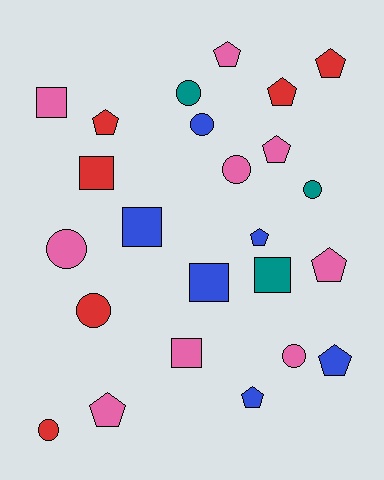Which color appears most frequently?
Pink, with 9 objects.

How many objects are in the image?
There are 24 objects.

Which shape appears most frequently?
Pentagon, with 10 objects.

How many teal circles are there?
There are 2 teal circles.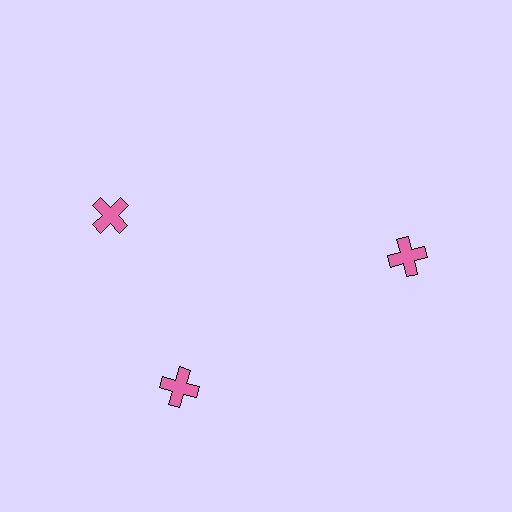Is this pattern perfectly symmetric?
No. The 3 pink crosses are arranged in a ring, but one element near the 11 o'clock position is rotated out of alignment along the ring, breaking the 3-fold rotational symmetry.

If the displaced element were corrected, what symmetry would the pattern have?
It would have 3-fold rotational symmetry — the pattern would map onto itself every 120 degrees.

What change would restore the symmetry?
The symmetry would be restored by rotating it back into even spacing with its neighbors so that all 3 crosses sit at equal angles and equal distance from the center.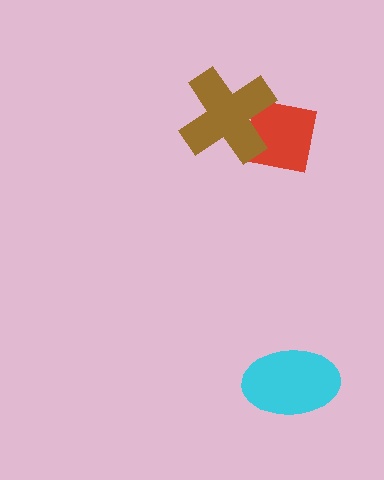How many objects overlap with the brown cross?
1 object overlaps with the brown cross.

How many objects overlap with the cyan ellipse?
0 objects overlap with the cyan ellipse.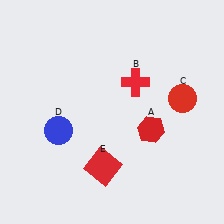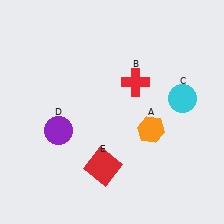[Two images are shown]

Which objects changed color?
A changed from red to orange. C changed from red to cyan. D changed from blue to purple.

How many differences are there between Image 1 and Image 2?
There are 3 differences between the two images.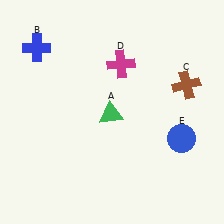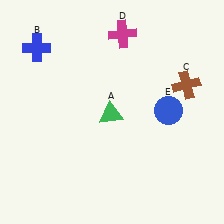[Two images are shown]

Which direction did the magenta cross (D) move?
The magenta cross (D) moved up.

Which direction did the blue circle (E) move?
The blue circle (E) moved up.